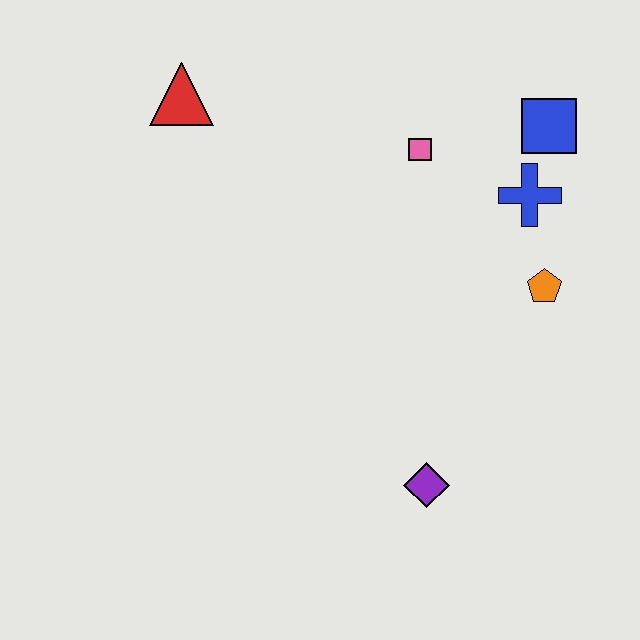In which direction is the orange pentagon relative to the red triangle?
The orange pentagon is to the right of the red triangle.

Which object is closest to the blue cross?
The blue square is closest to the blue cross.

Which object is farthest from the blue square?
The purple diamond is farthest from the blue square.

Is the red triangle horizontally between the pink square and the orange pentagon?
No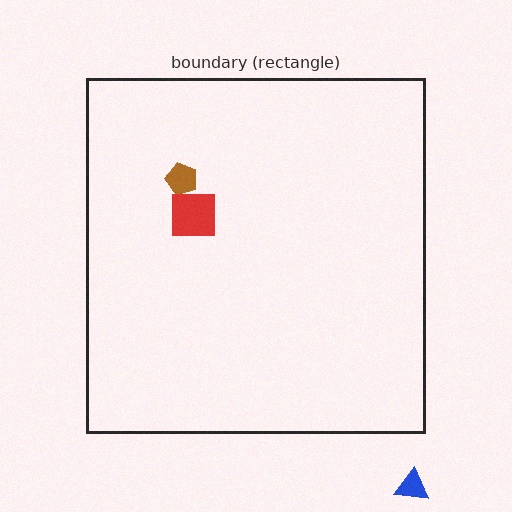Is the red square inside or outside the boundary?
Inside.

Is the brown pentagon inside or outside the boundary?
Inside.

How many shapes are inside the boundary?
2 inside, 1 outside.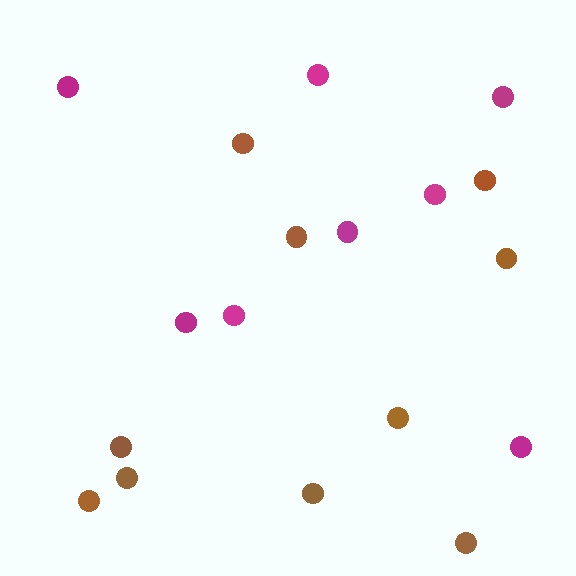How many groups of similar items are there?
There are 2 groups: one group of magenta circles (8) and one group of brown circles (10).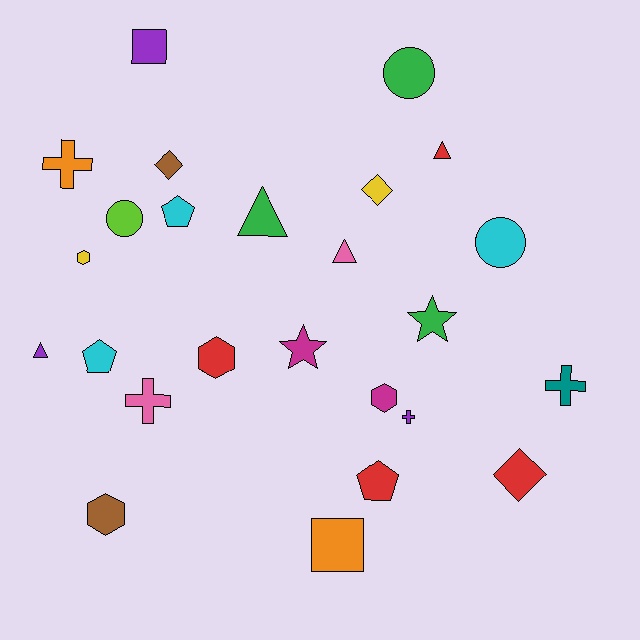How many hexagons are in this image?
There are 4 hexagons.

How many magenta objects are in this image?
There are 2 magenta objects.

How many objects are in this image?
There are 25 objects.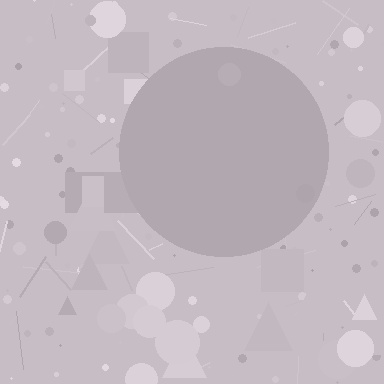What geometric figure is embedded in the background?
A circle is embedded in the background.